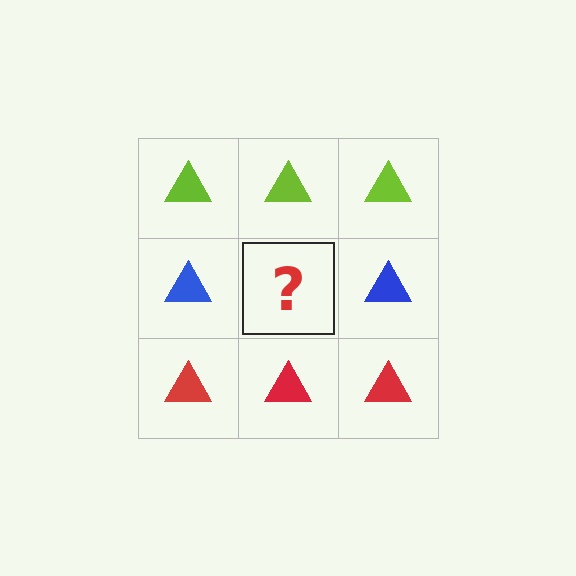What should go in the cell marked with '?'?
The missing cell should contain a blue triangle.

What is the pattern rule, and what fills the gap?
The rule is that each row has a consistent color. The gap should be filled with a blue triangle.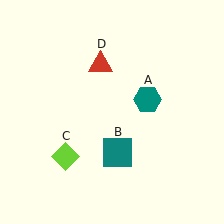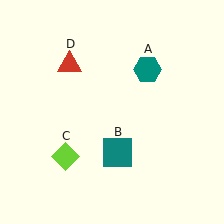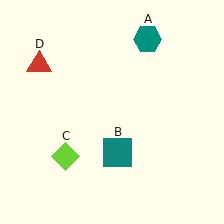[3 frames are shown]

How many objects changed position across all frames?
2 objects changed position: teal hexagon (object A), red triangle (object D).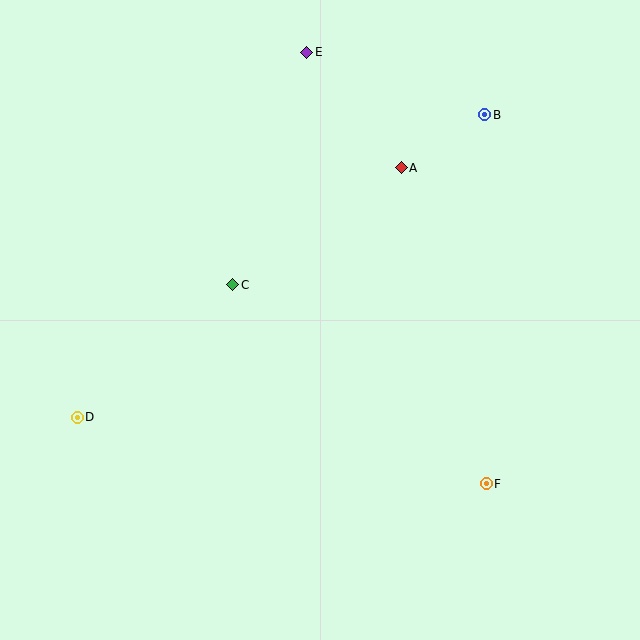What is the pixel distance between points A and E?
The distance between A and E is 150 pixels.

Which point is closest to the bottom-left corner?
Point D is closest to the bottom-left corner.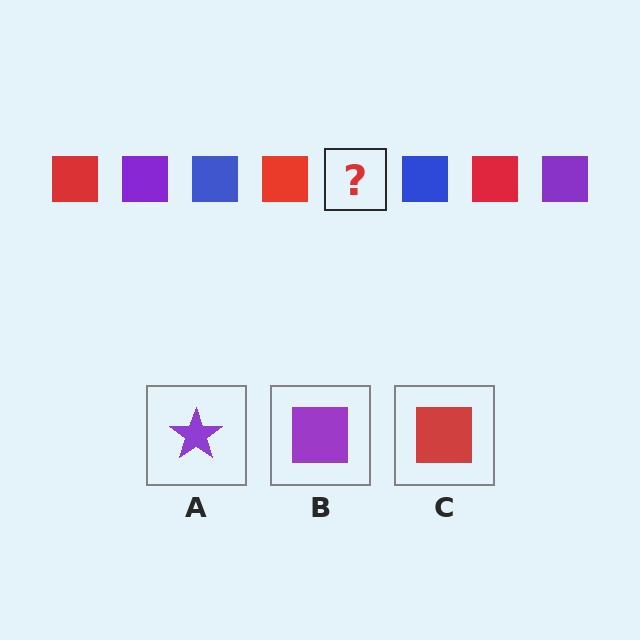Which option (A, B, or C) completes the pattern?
B.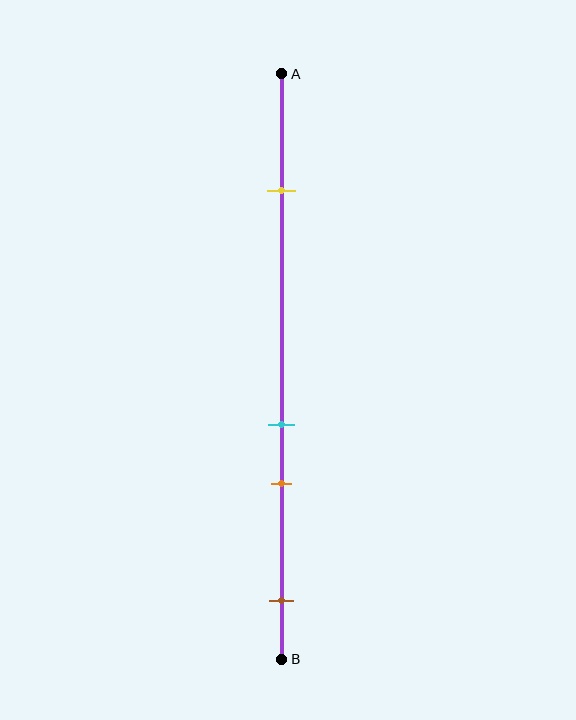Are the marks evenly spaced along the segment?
No, the marks are not evenly spaced.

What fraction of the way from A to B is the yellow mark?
The yellow mark is approximately 20% (0.2) of the way from A to B.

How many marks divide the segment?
There are 4 marks dividing the segment.